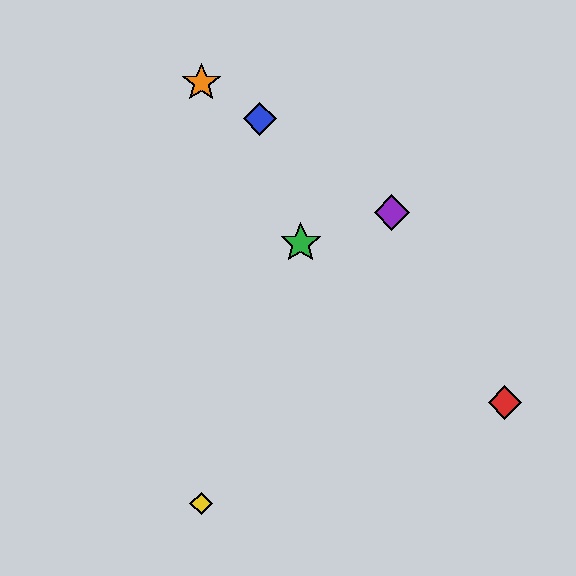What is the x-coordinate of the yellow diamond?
The yellow diamond is at x≈201.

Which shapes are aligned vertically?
The yellow diamond, the orange star are aligned vertically.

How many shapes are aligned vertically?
2 shapes (the yellow diamond, the orange star) are aligned vertically.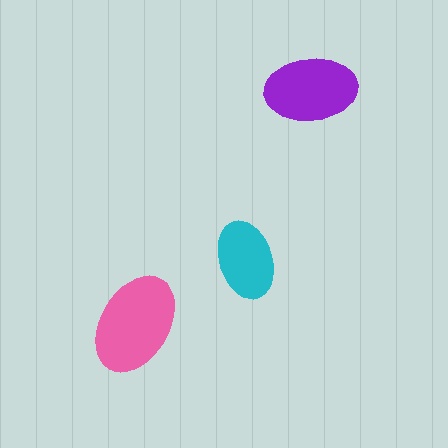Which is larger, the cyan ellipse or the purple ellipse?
The purple one.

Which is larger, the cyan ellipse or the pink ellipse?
The pink one.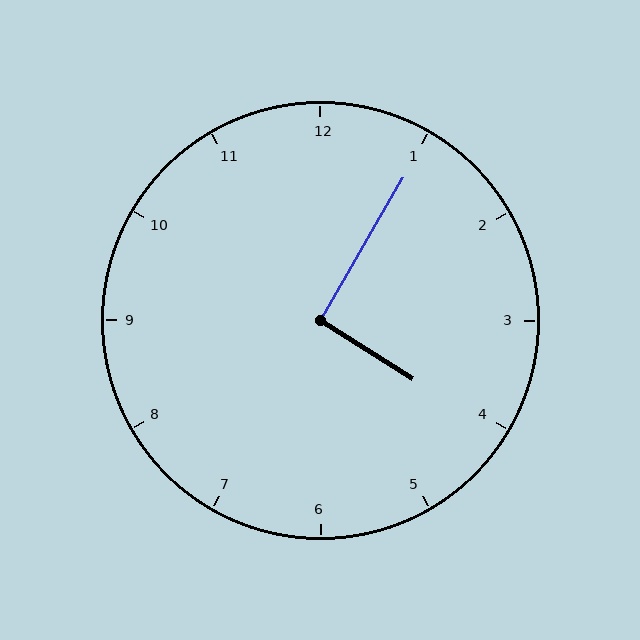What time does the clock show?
4:05.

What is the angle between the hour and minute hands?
Approximately 92 degrees.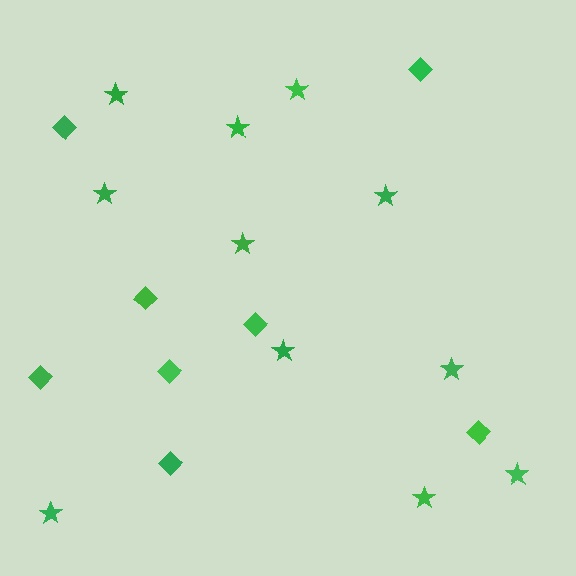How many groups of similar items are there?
There are 2 groups: one group of diamonds (8) and one group of stars (11).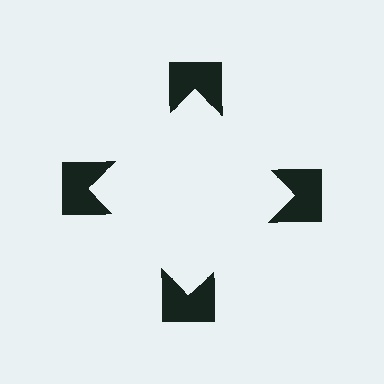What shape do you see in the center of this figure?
An illusory square — its edges are inferred from the aligned wedge cuts in the notched squares, not physically drawn.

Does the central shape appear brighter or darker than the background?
It typically appears slightly brighter than the background, even though no actual brightness change is drawn.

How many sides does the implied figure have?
4 sides.